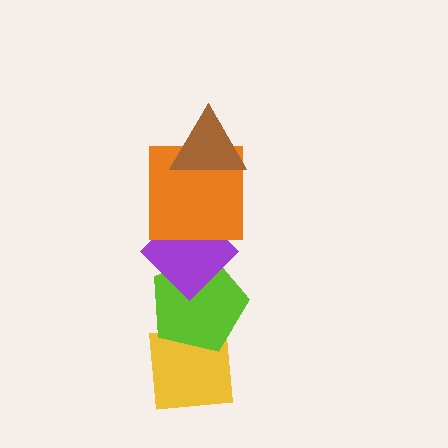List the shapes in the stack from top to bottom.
From top to bottom: the brown triangle, the orange square, the purple diamond, the lime pentagon, the yellow square.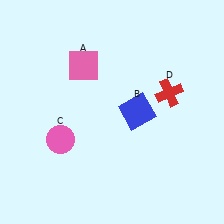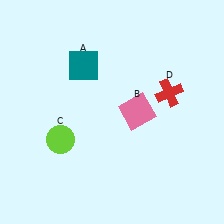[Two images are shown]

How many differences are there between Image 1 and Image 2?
There are 3 differences between the two images.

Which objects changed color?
A changed from pink to teal. B changed from blue to pink. C changed from pink to lime.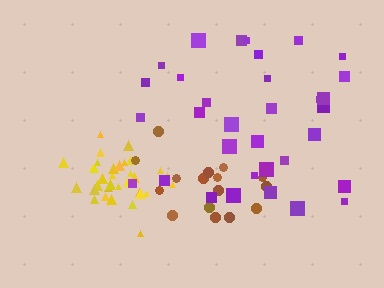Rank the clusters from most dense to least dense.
yellow, brown, purple.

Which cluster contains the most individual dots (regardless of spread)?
Yellow (34).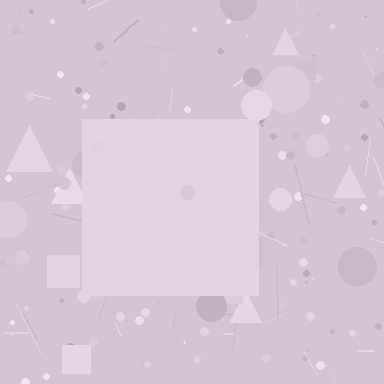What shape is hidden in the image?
A square is hidden in the image.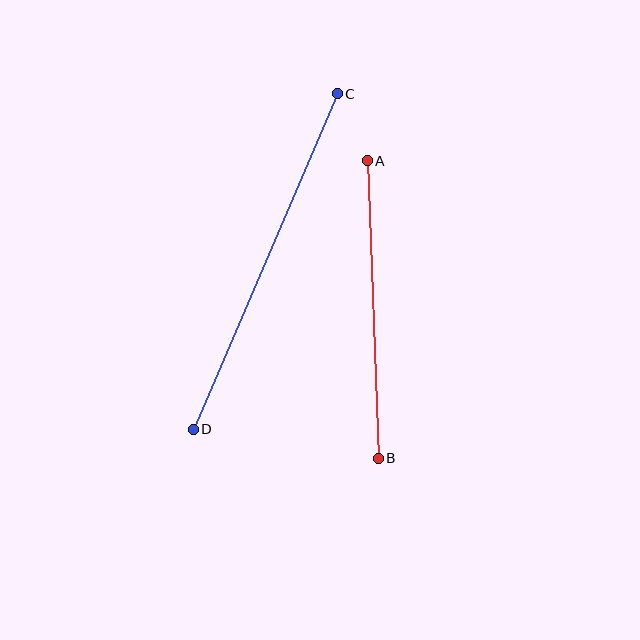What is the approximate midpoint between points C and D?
The midpoint is at approximately (265, 261) pixels.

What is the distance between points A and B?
The distance is approximately 298 pixels.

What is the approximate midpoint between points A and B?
The midpoint is at approximately (373, 310) pixels.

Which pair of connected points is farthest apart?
Points C and D are farthest apart.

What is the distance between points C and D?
The distance is approximately 365 pixels.